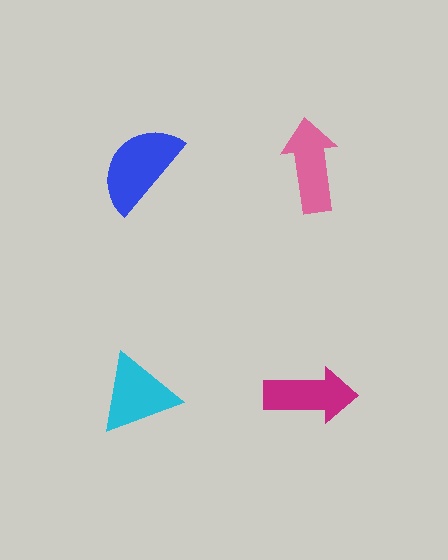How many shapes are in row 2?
2 shapes.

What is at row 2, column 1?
A cyan triangle.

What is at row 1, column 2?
A pink arrow.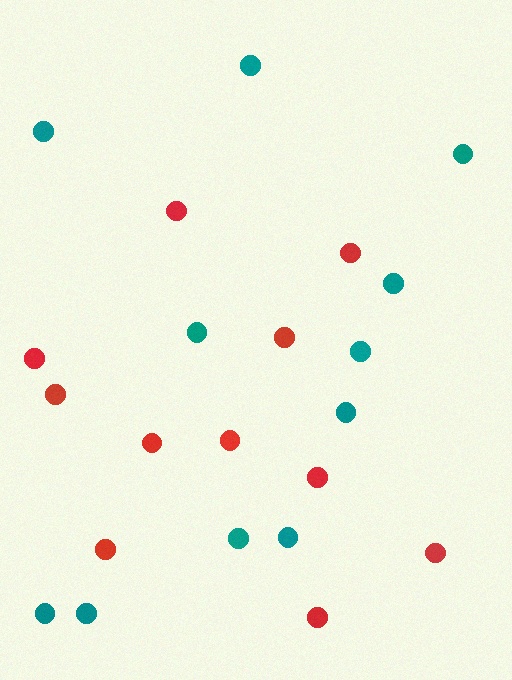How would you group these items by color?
There are 2 groups: one group of teal circles (11) and one group of red circles (11).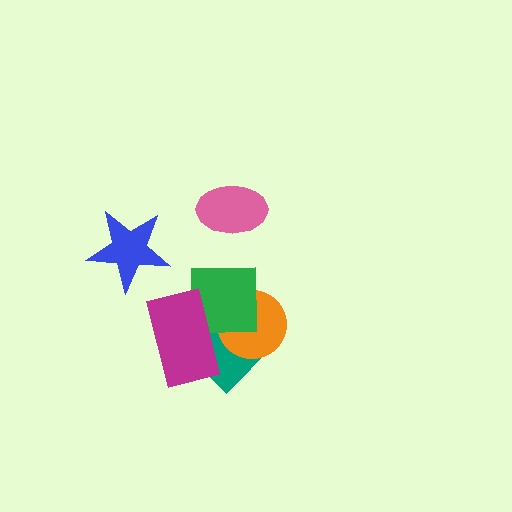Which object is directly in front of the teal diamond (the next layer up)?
The orange circle is directly in front of the teal diamond.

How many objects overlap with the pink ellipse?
0 objects overlap with the pink ellipse.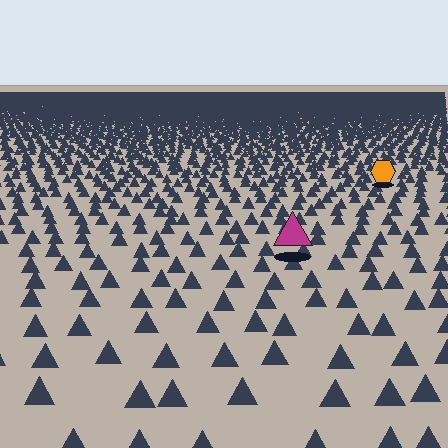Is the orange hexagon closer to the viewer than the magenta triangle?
No. The magenta triangle is closer — you can tell from the texture gradient: the ground texture is coarser near it.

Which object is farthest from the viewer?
The orange hexagon is farthest from the viewer. It appears smaller and the ground texture around it is denser.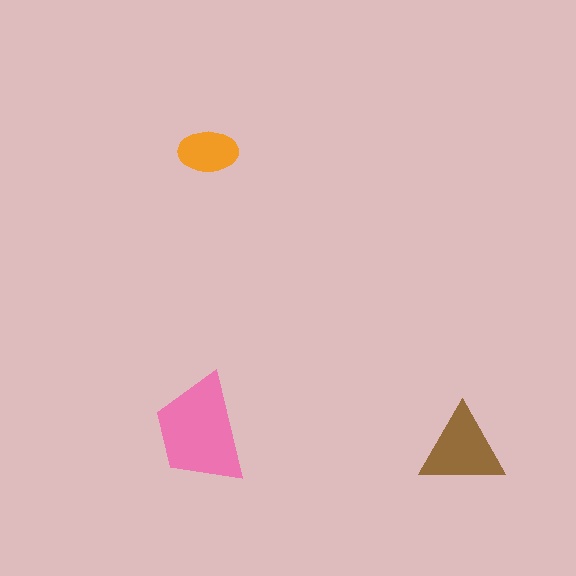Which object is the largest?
The pink trapezoid.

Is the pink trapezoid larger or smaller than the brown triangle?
Larger.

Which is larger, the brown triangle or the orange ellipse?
The brown triangle.